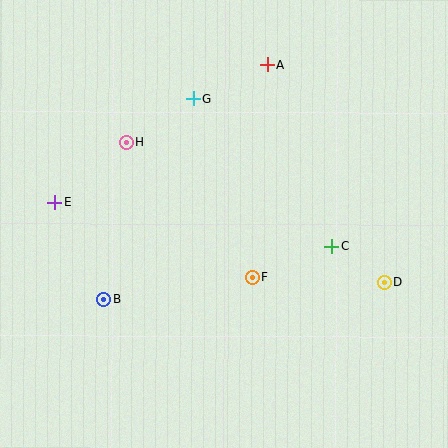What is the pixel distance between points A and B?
The distance between A and B is 286 pixels.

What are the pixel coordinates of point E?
Point E is at (55, 203).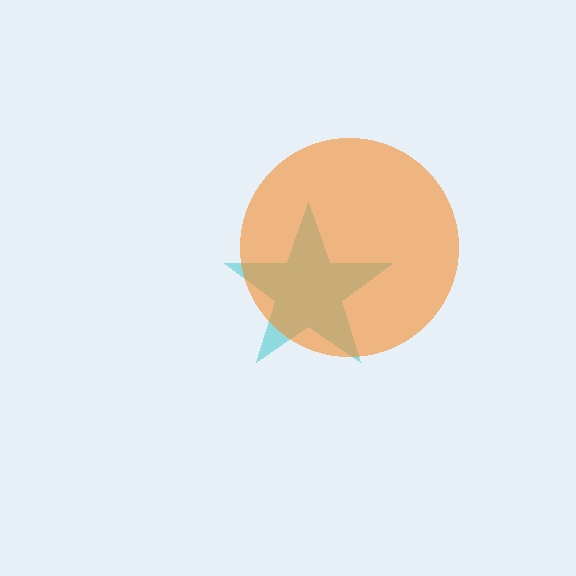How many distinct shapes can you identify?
There are 2 distinct shapes: a cyan star, an orange circle.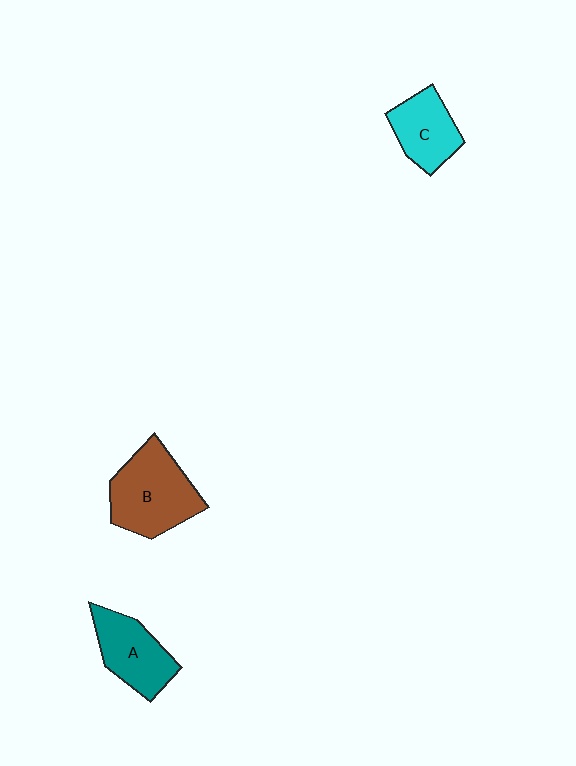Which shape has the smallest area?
Shape C (cyan).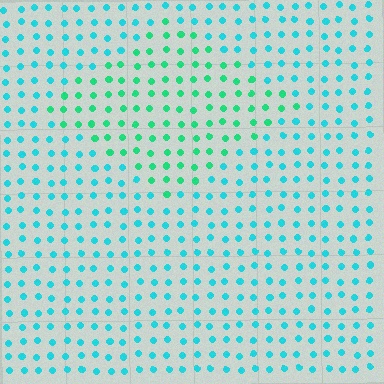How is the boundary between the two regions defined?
The boundary is defined purely by a slight shift in hue (about 33 degrees). Spacing, size, and orientation are identical on both sides.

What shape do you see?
I see a diamond.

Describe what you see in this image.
The image is filled with small cyan elements in a uniform arrangement. A diamond-shaped region is visible where the elements are tinted to a slightly different hue, forming a subtle color boundary.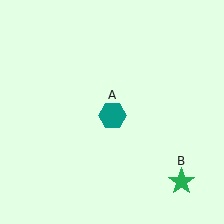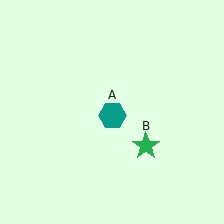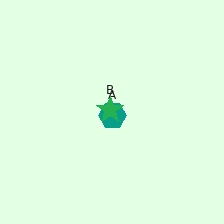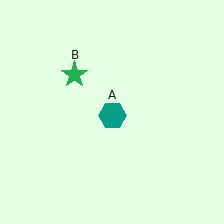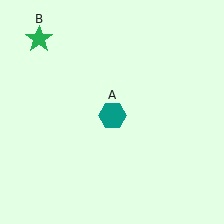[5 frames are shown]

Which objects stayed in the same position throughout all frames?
Teal hexagon (object A) remained stationary.